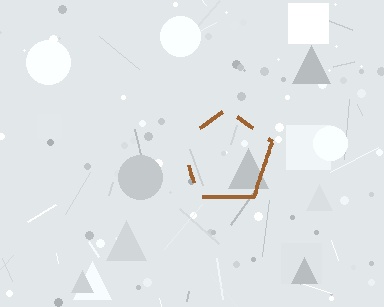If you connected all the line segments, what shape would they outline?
They would outline a pentagon.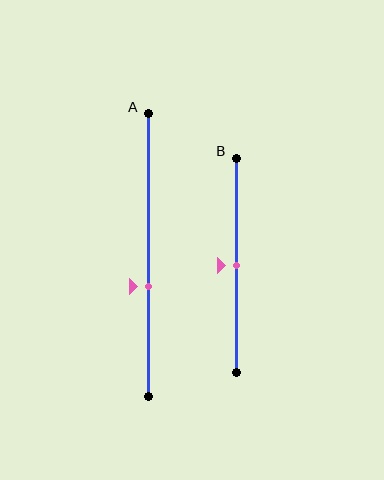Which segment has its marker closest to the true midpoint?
Segment B has its marker closest to the true midpoint.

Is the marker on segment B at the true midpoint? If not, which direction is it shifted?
Yes, the marker on segment B is at the true midpoint.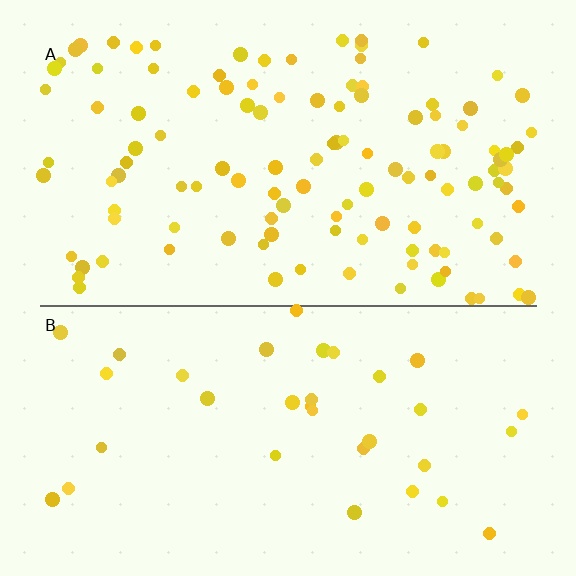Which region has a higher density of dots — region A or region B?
A (the top).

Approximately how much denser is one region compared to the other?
Approximately 3.4× — region A over region B.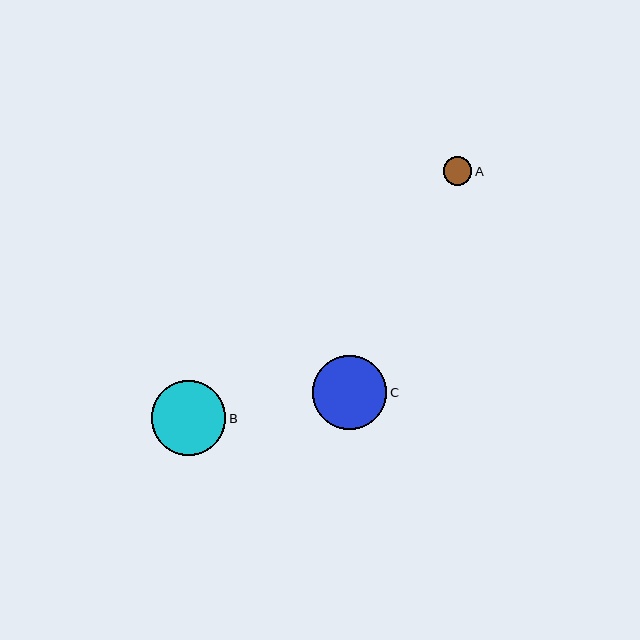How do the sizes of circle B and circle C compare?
Circle B and circle C are approximately the same size.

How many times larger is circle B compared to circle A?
Circle B is approximately 2.6 times the size of circle A.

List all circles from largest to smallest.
From largest to smallest: B, C, A.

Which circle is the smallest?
Circle A is the smallest with a size of approximately 29 pixels.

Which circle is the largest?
Circle B is the largest with a size of approximately 74 pixels.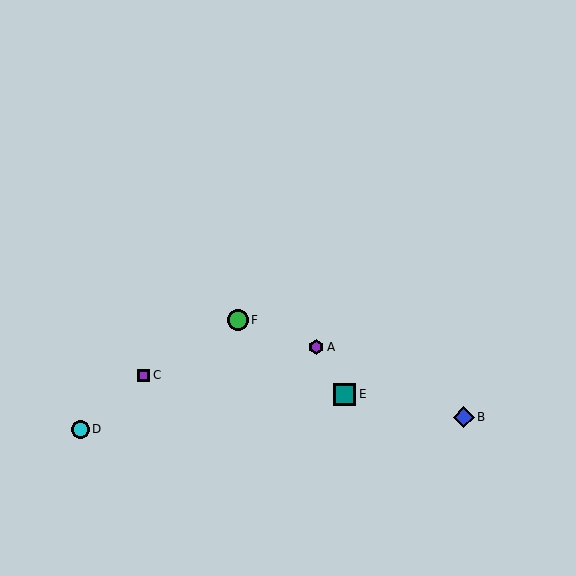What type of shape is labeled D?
Shape D is a cyan circle.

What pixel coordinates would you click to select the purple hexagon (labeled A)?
Click at (316, 347) to select the purple hexagon A.